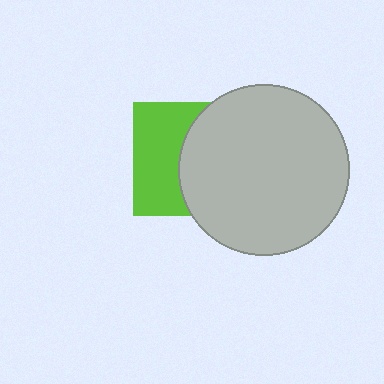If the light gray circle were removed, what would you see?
You would see the complete lime square.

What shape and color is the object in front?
The object in front is a light gray circle.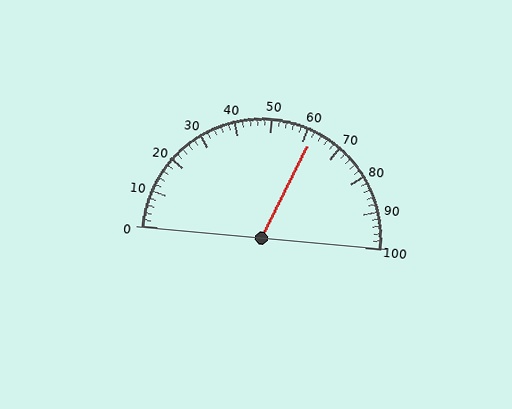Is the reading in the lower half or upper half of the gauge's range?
The reading is in the upper half of the range (0 to 100).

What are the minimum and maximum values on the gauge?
The gauge ranges from 0 to 100.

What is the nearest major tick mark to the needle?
The nearest major tick mark is 60.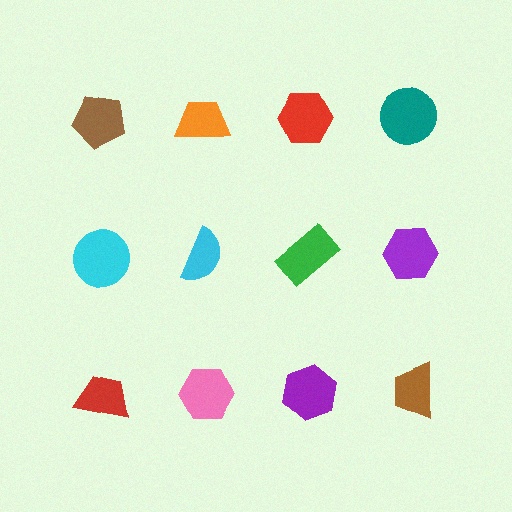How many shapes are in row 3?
4 shapes.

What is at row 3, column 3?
A purple hexagon.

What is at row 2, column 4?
A purple hexagon.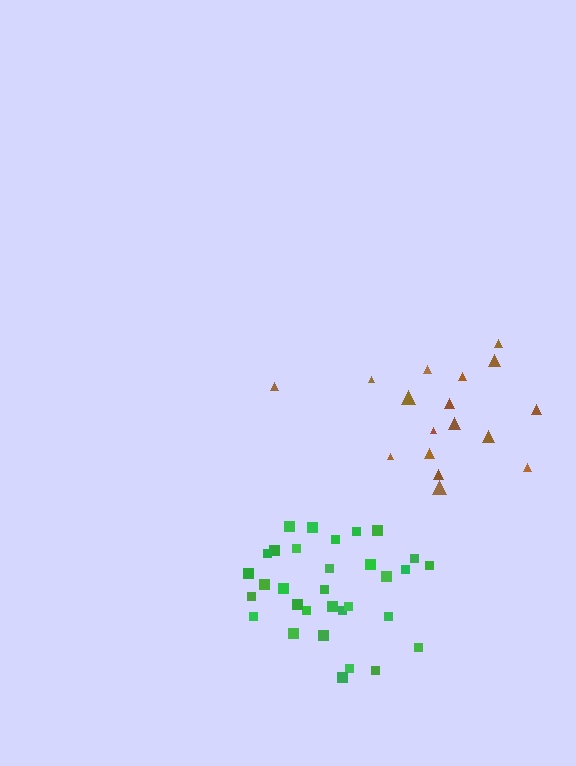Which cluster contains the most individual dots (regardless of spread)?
Green (32).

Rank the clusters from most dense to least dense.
green, brown.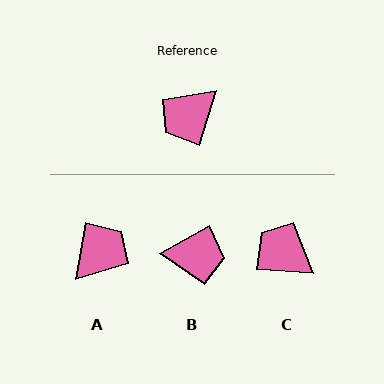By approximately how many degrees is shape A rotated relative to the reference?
Approximately 173 degrees clockwise.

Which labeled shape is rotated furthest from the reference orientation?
A, about 173 degrees away.